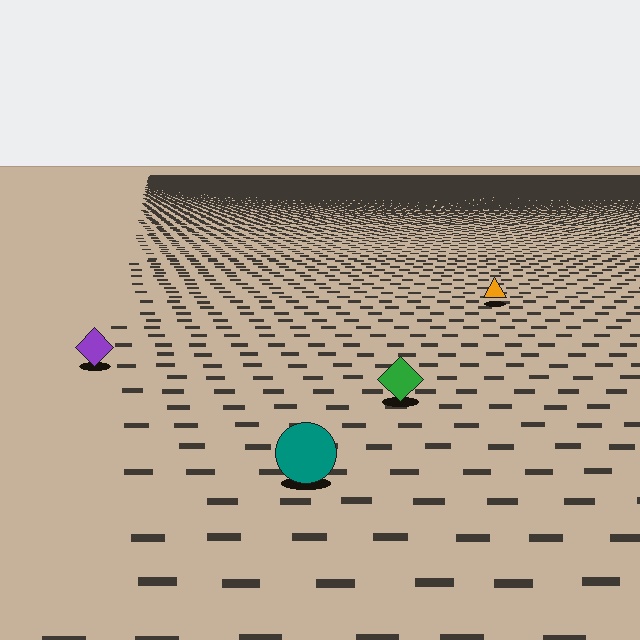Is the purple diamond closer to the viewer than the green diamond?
No. The green diamond is closer — you can tell from the texture gradient: the ground texture is coarser near it.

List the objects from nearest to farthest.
From nearest to farthest: the teal circle, the green diamond, the purple diamond, the orange triangle.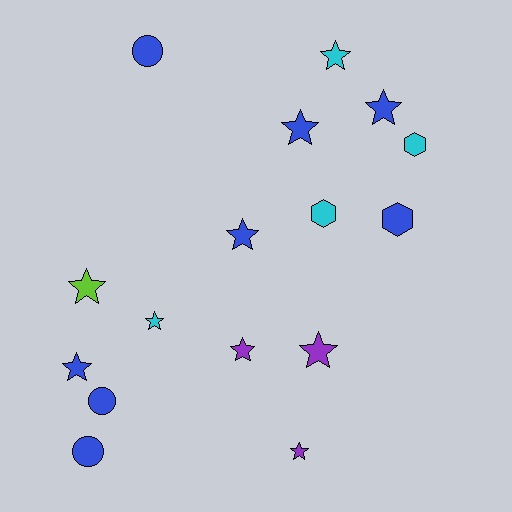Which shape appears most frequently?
Star, with 10 objects.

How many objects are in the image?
There are 16 objects.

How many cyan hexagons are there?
There are 2 cyan hexagons.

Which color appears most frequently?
Blue, with 8 objects.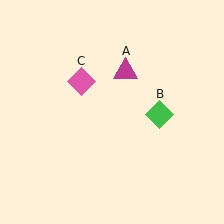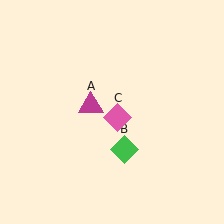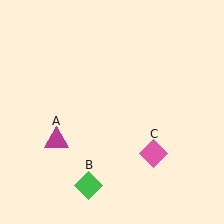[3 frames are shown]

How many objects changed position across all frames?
3 objects changed position: magenta triangle (object A), green diamond (object B), pink diamond (object C).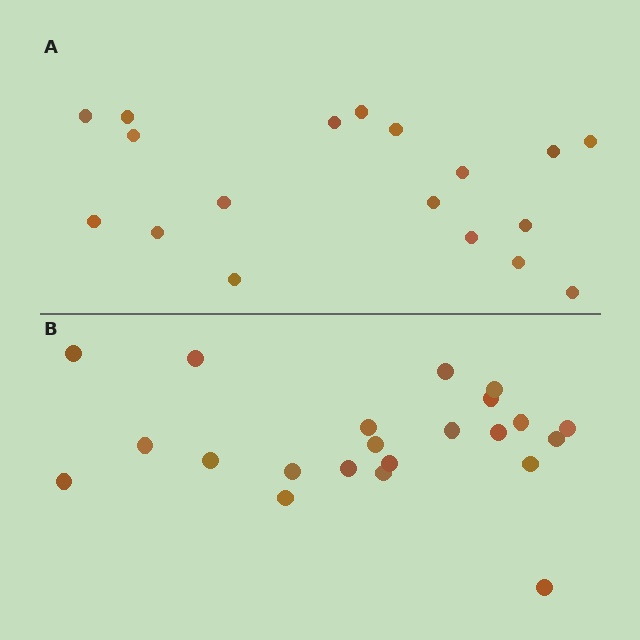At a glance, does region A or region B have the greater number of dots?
Region B (the bottom region) has more dots.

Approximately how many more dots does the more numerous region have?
Region B has about 4 more dots than region A.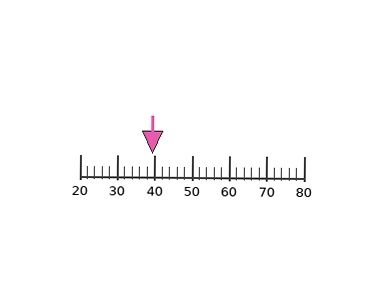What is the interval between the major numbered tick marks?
The major tick marks are spaced 10 units apart.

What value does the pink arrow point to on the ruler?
The pink arrow points to approximately 39.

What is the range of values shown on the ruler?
The ruler shows values from 20 to 80.